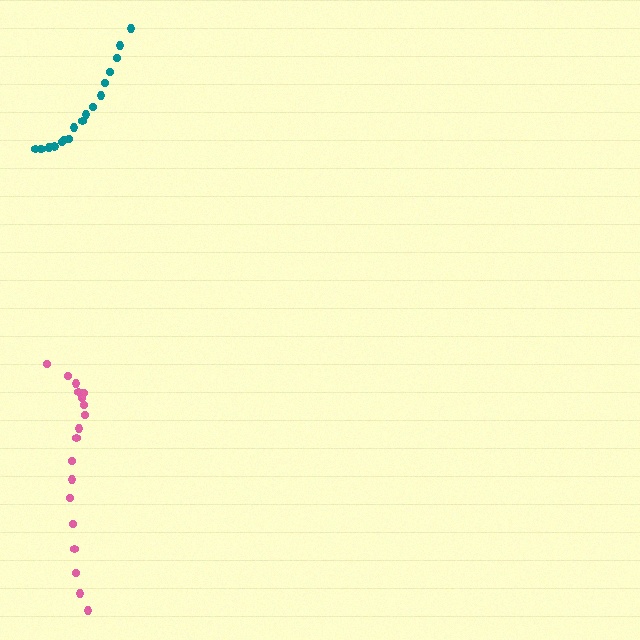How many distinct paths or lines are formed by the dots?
There are 2 distinct paths.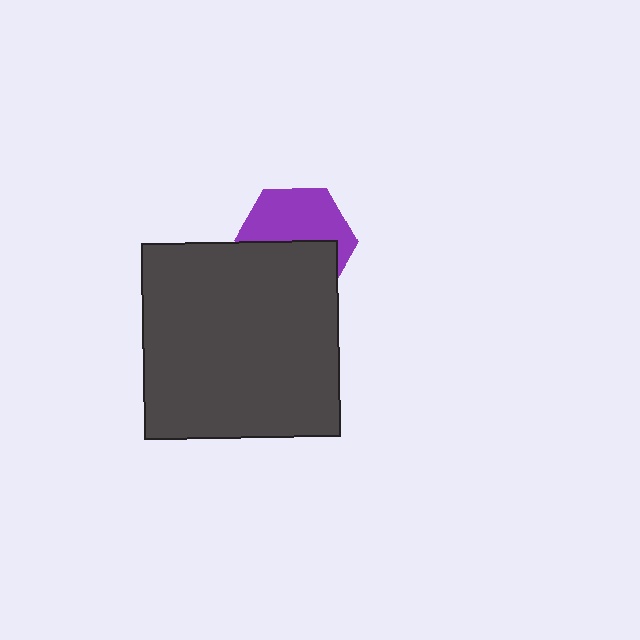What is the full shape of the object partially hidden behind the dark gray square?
The partially hidden object is a purple hexagon.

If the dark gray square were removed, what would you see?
You would see the complete purple hexagon.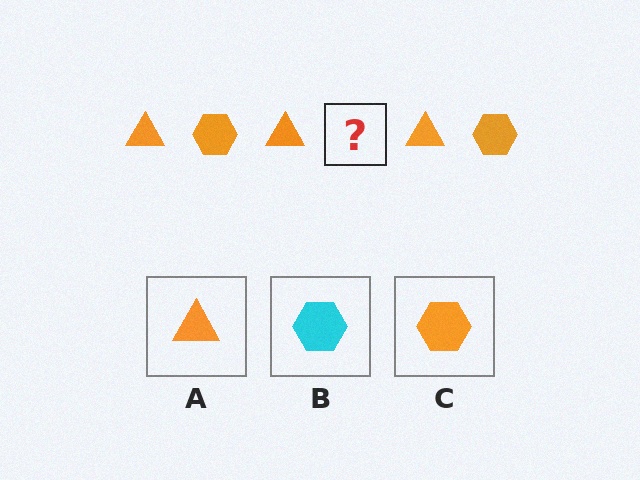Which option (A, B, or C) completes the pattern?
C.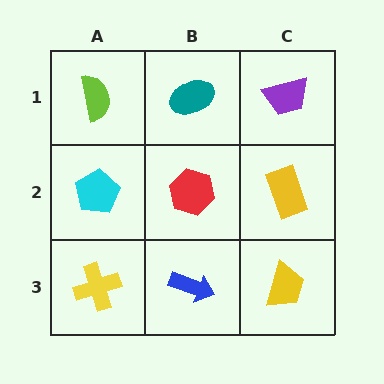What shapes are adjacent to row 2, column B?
A teal ellipse (row 1, column B), a blue arrow (row 3, column B), a cyan pentagon (row 2, column A), a yellow rectangle (row 2, column C).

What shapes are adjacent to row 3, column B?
A red hexagon (row 2, column B), a yellow cross (row 3, column A), a yellow trapezoid (row 3, column C).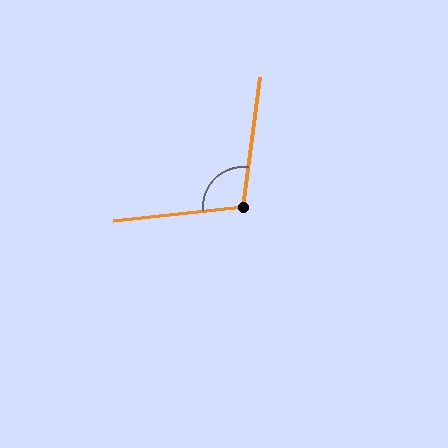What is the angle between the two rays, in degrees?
Approximately 104 degrees.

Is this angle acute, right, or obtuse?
It is obtuse.